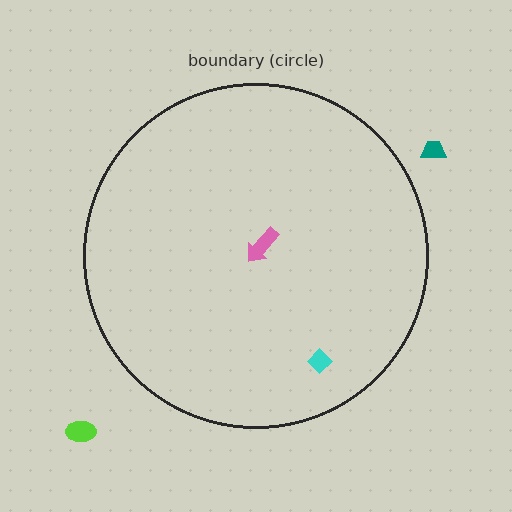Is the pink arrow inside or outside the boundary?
Inside.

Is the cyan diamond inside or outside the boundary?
Inside.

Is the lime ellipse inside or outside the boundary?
Outside.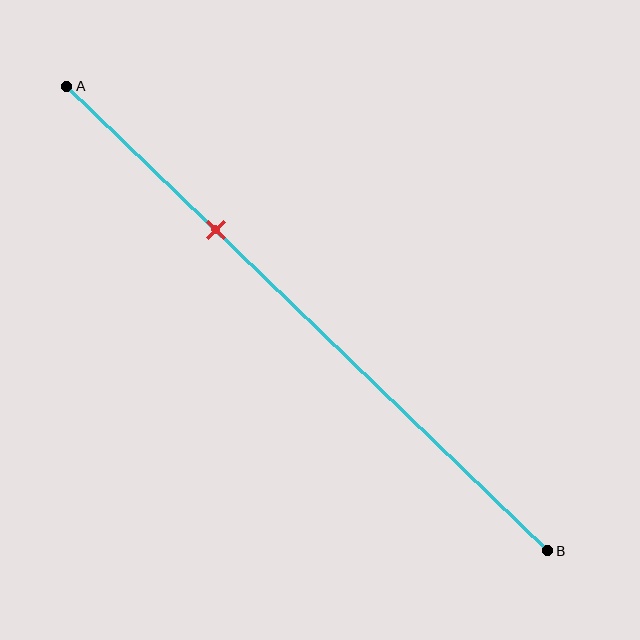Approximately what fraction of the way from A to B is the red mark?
The red mark is approximately 30% of the way from A to B.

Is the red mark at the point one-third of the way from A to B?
Yes, the mark is approximately at the one-third point.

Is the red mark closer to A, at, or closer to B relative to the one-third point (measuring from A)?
The red mark is approximately at the one-third point of segment AB.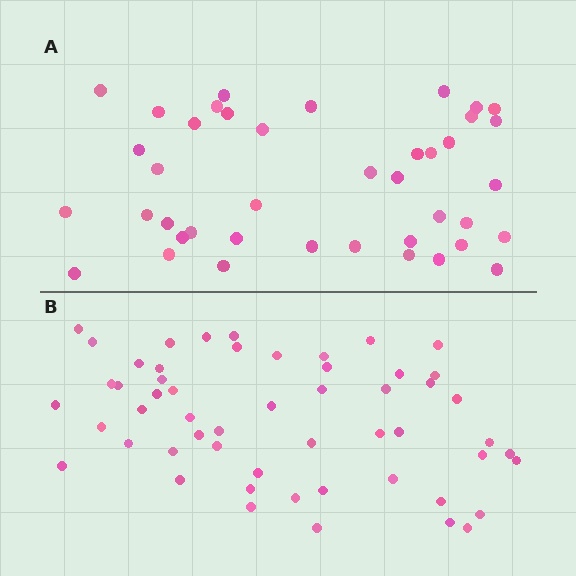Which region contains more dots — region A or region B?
Region B (the bottom region) has more dots.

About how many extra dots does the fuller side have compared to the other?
Region B has approximately 15 more dots than region A.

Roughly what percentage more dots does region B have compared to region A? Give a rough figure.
About 30% more.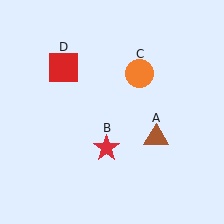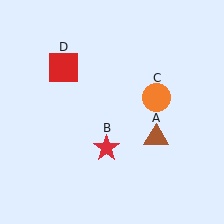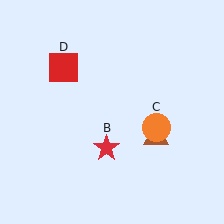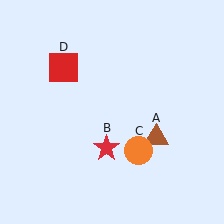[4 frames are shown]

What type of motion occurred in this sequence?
The orange circle (object C) rotated clockwise around the center of the scene.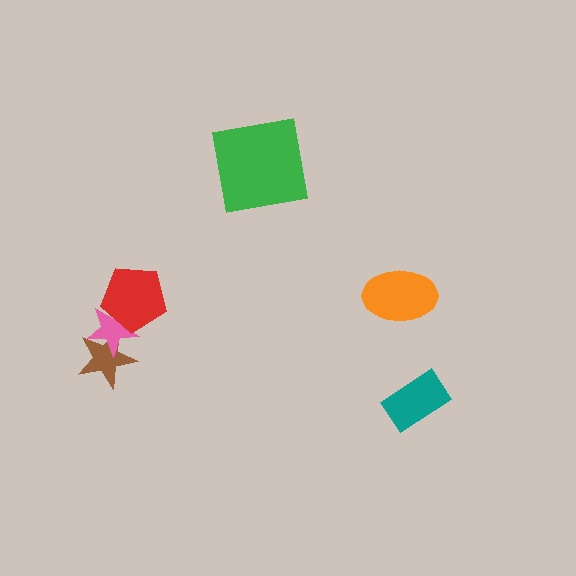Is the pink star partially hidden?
Yes, it is partially covered by another shape.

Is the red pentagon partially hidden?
No, no other shape covers it.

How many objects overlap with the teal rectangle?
0 objects overlap with the teal rectangle.